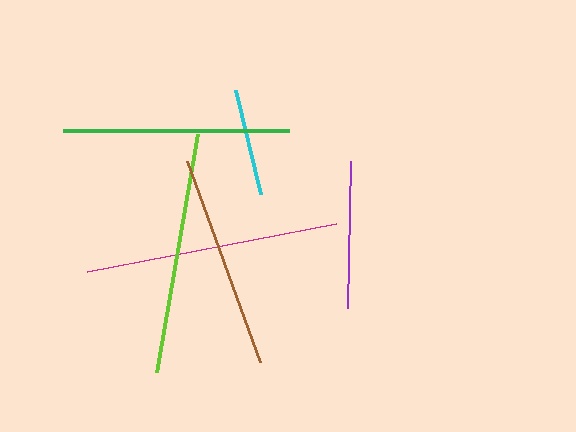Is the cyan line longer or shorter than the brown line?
The brown line is longer than the cyan line.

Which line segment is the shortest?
The cyan line is the shortest at approximately 107 pixels.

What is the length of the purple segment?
The purple segment is approximately 146 pixels long.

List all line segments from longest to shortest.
From longest to shortest: magenta, lime, green, brown, purple, cyan.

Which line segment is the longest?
The magenta line is the longest at approximately 254 pixels.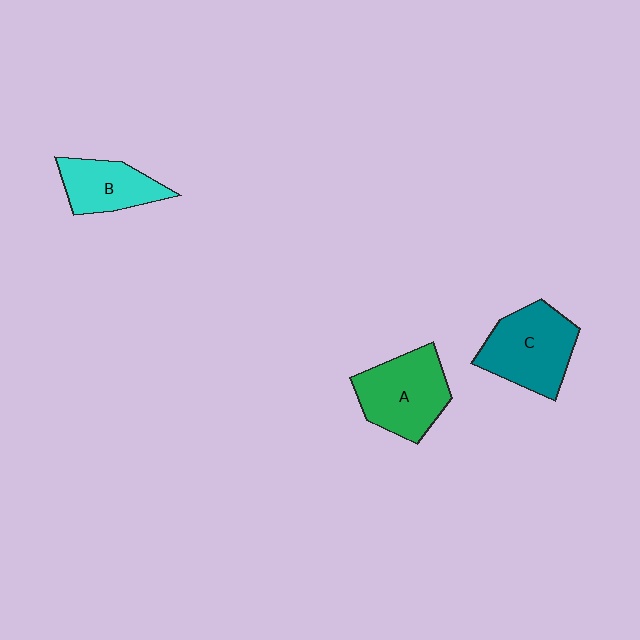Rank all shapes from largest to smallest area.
From largest to smallest: C (teal), A (green), B (cyan).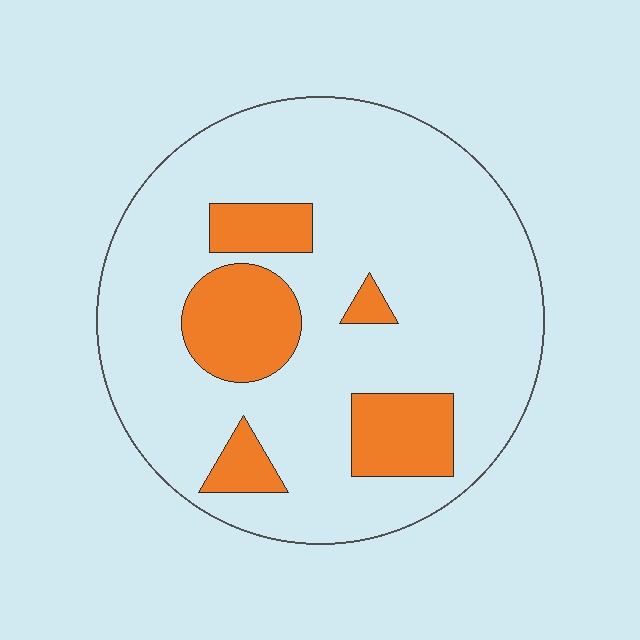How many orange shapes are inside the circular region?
5.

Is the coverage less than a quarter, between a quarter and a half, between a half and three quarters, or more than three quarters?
Less than a quarter.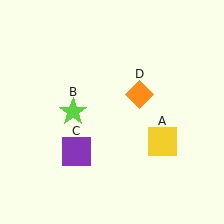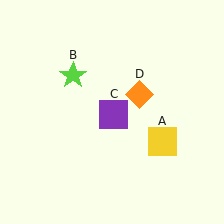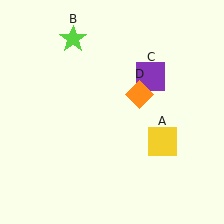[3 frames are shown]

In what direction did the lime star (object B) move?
The lime star (object B) moved up.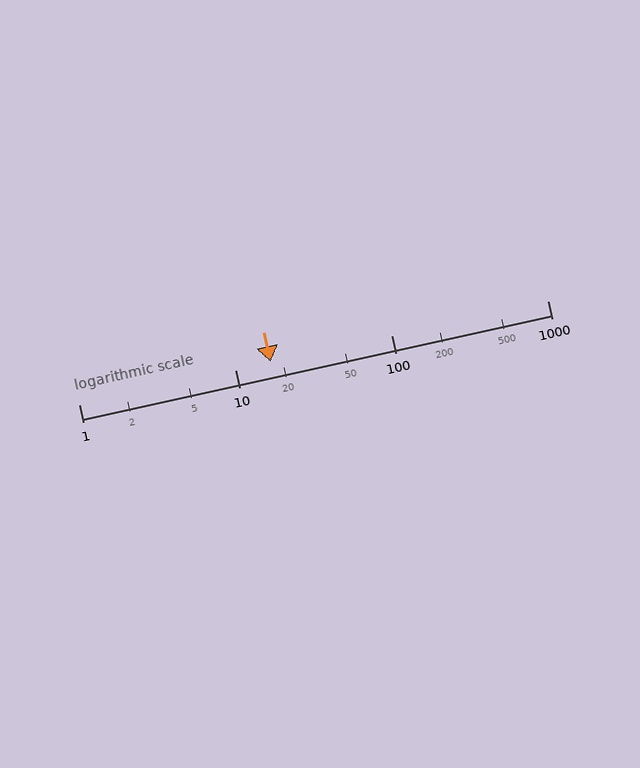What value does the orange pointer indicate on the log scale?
The pointer indicates approximately 17.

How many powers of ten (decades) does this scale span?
The scale spans 3 decades, from 1 to 1000.